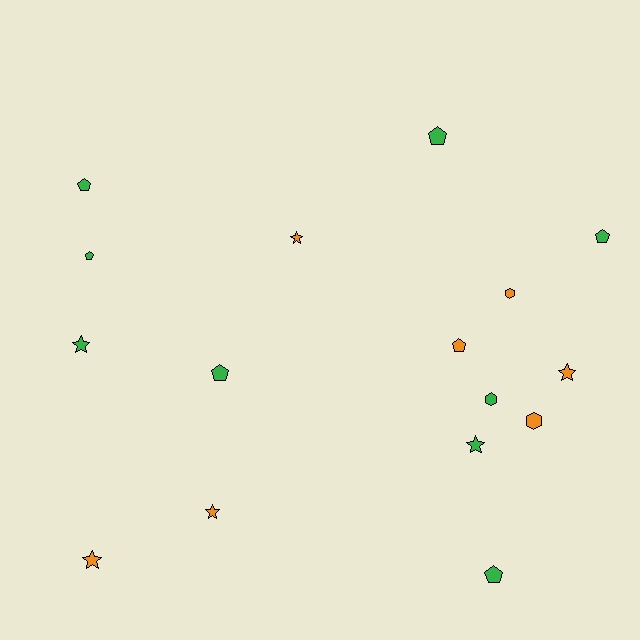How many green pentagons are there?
There are 6 green pentagons.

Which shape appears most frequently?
Pentagon, with 7 objects.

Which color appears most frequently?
Green, with 9 objects.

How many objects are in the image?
There are 16 objects.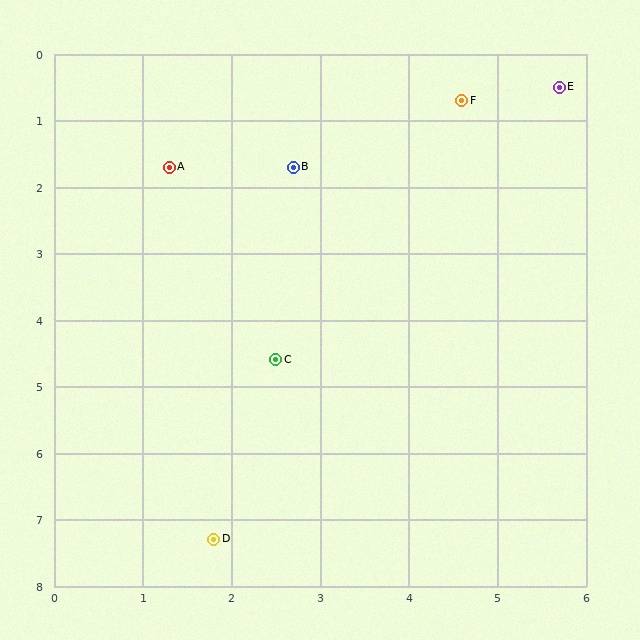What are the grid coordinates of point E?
Point E is at approximately (5.7, 0.5).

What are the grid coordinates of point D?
Point D is at approximately (1.8, 7.3).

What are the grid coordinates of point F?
Point F is at approximately (4.6, 0.7).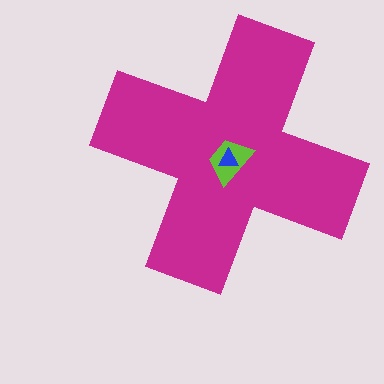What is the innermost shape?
The blue triangle.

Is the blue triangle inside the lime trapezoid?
Yes.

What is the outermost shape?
The magenta cross.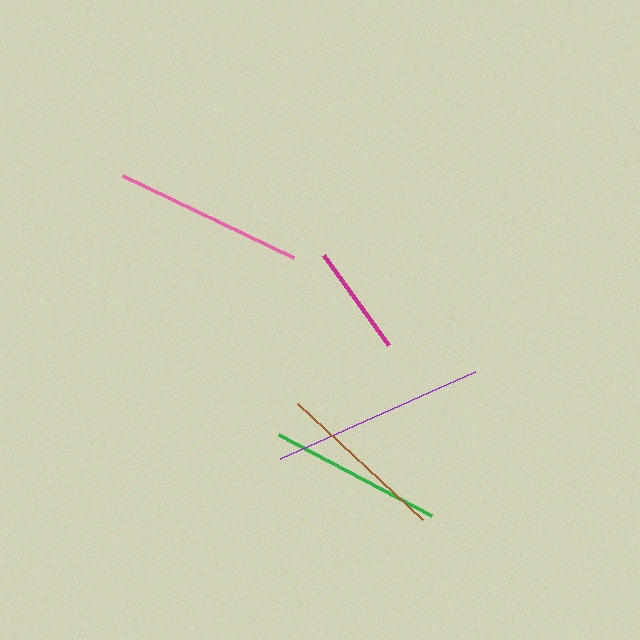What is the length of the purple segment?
The purple segment is approximately 213 pixels long.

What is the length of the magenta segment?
The magenta segment is approximately 111 pixels long.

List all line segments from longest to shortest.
From longest to shortest: purple, pink, green, brown, magenta.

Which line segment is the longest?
The purple line is the longest at approximately 213 pixels.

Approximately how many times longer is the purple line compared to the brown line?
The purple line is approximately 1.2 times the length of the brown line.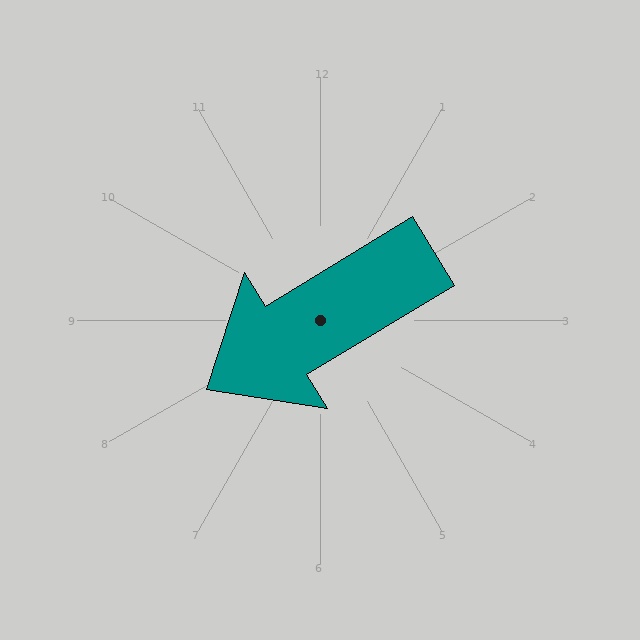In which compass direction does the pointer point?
Southwest.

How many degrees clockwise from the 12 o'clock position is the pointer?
Approximately 239 degrees.